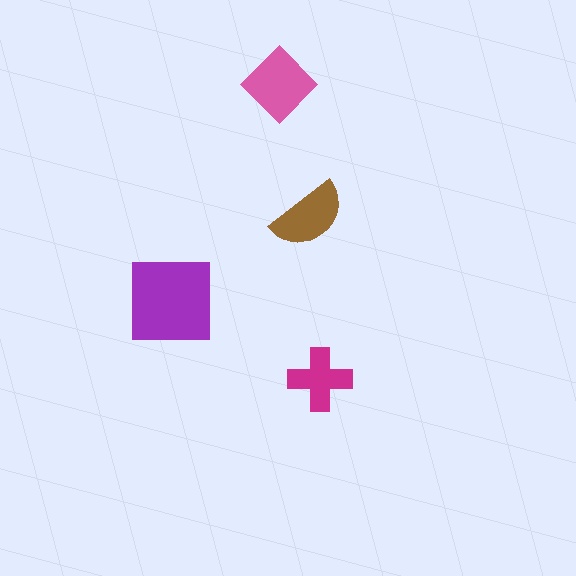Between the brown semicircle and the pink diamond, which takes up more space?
The pink diamond.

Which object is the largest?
The purple square.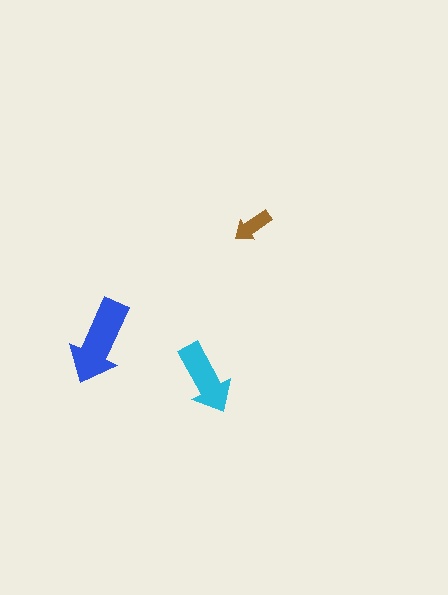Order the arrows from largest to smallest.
the blue one, the cyan one, the brown one.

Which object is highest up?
The brown arrow is topmost.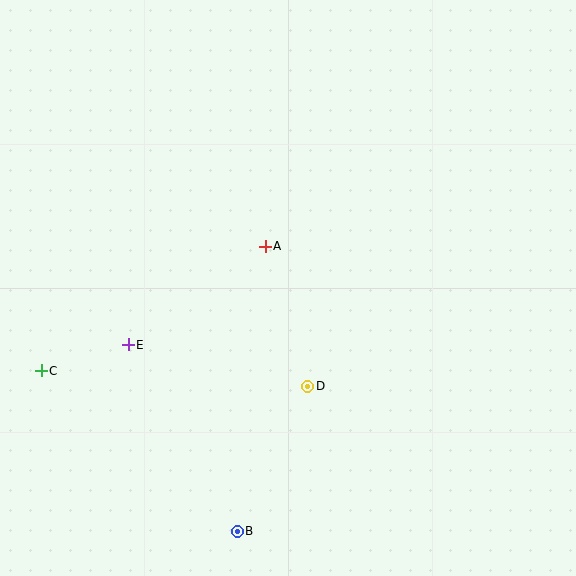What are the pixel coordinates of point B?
Point B is at (237, 531).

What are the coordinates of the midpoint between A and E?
The midpoint between A and E is at (197, 296).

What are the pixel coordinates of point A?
Point A is at (265, 246).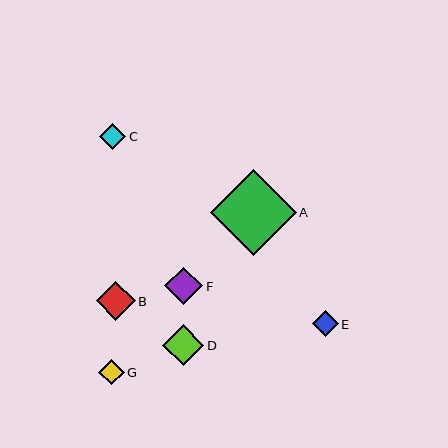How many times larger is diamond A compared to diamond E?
Diamond A is approximately 3.3 times the size of diamond E.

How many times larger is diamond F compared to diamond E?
Diamond F is approximately 1.5 times the size of diamond E.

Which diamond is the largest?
Diamond A is the largest with a size of approximately 86 pixels.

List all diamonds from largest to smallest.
From largest to smallest: A, D, B, F, C, E, G.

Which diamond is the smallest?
Diamond G is the smallest with a size of approximately 25 pixels.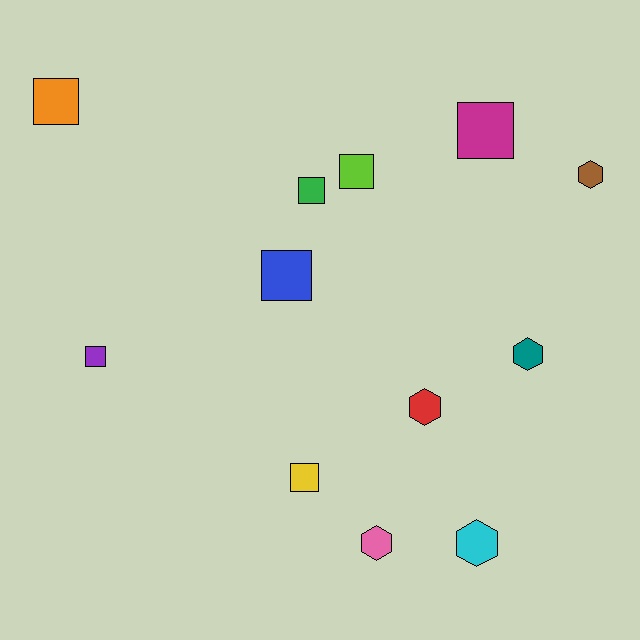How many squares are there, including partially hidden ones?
There are 7 squares.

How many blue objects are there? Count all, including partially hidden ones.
There is 1 blue object.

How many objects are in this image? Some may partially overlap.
There are 12 objects.